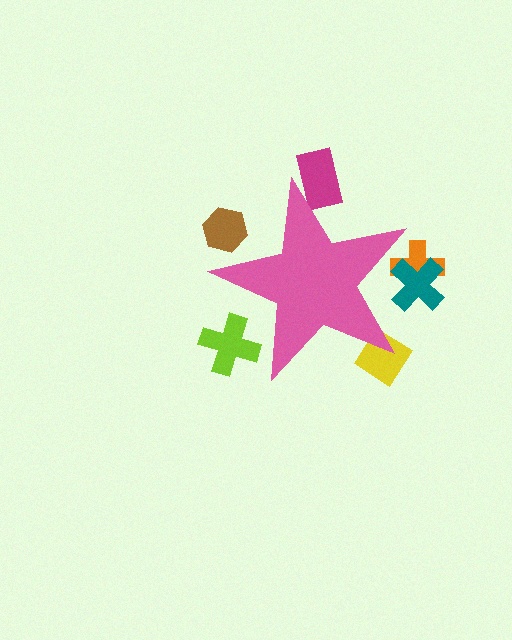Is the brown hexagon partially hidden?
Yes, the brown hexagon is partially hidden behind the pink star.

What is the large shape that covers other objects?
A pink star.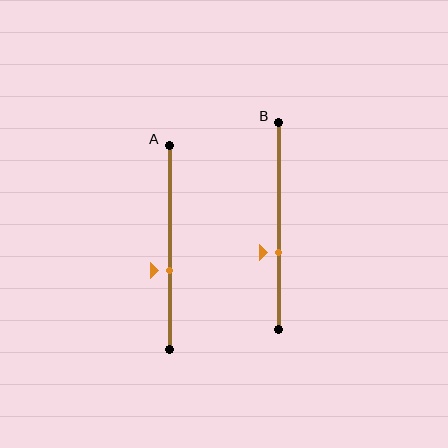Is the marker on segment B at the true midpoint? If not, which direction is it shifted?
No, the marker on segment B is shifted downward by about 13% of the segment length.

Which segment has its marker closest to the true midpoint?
Segment A has its marker closest to the true midpoint.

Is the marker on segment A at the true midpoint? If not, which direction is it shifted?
No, the marker on segment A is shifted downward by about 11% of the segment length.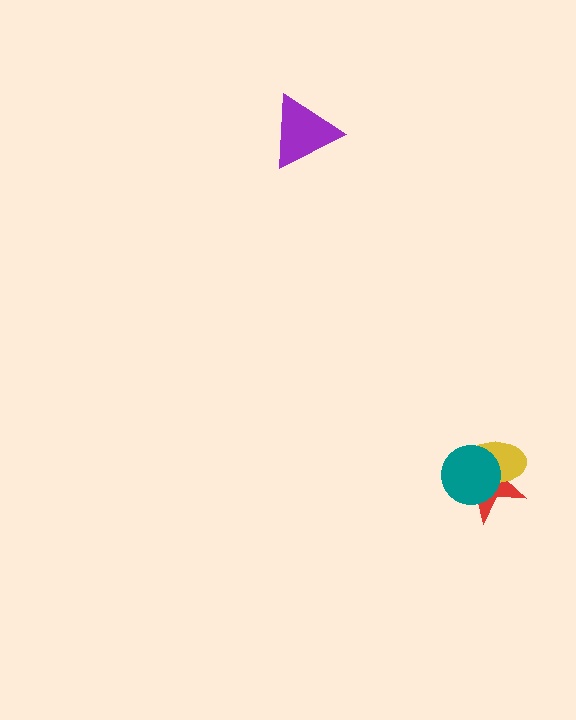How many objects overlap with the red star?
2 objects overlap with the red star.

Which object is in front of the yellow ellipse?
The teal circle is in front of the yellow ellipse.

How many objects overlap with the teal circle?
2 objects overlap with the teal circle.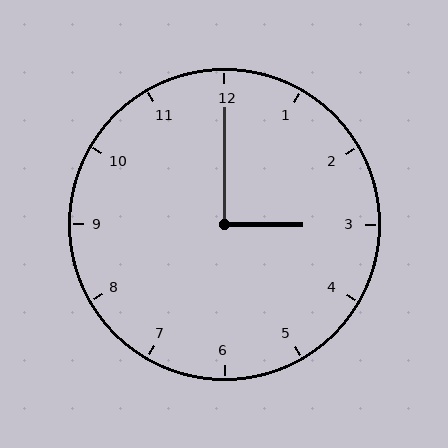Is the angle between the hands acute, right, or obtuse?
It is right.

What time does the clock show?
3:00.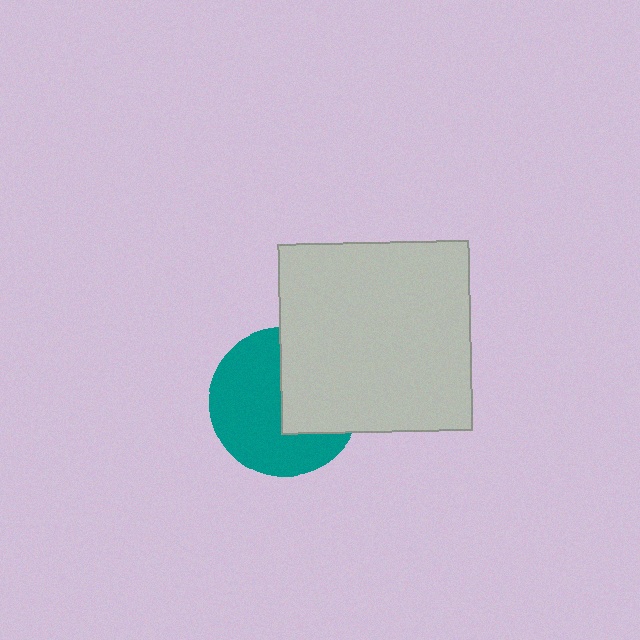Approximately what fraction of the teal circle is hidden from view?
Roughly 40% of the teal circle is hidden behind the light gray square.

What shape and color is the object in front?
The object in front is a light gray square.